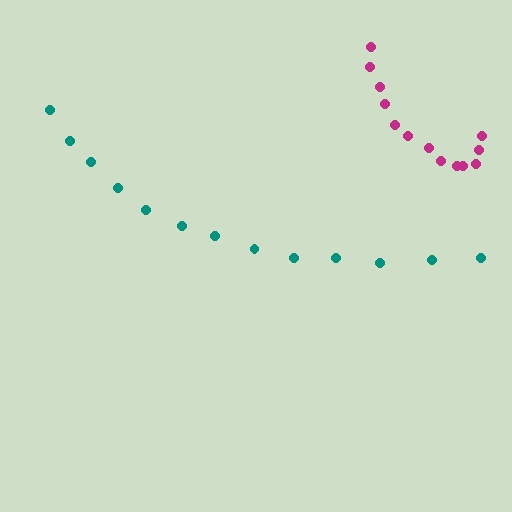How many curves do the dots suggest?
There are 2 distinct paths.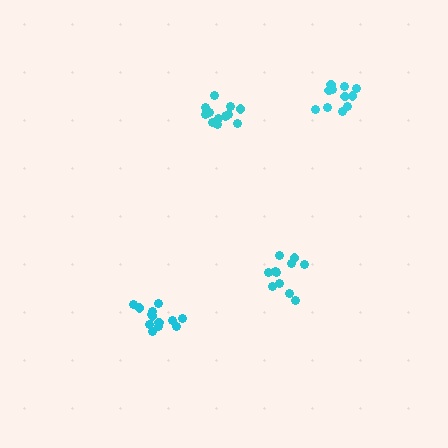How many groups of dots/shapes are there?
There are 4 groups.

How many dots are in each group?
Group 1: 13 dots, Group 2: 12 dots, Group 3: 13 dots, Group 4: 11 dots (49 total).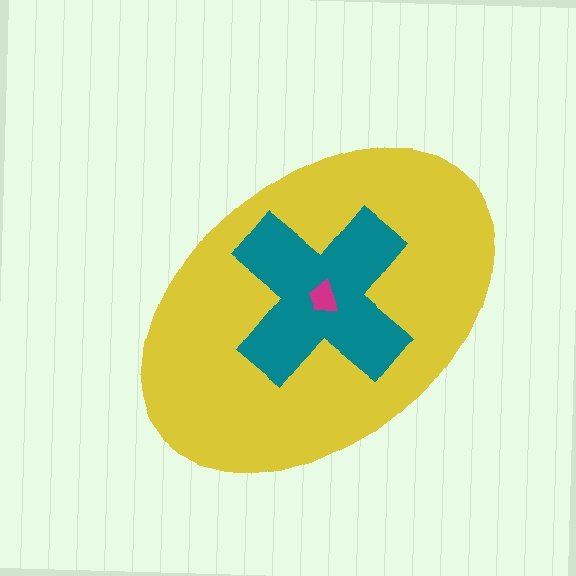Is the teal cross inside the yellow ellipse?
Yes.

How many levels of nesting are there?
3.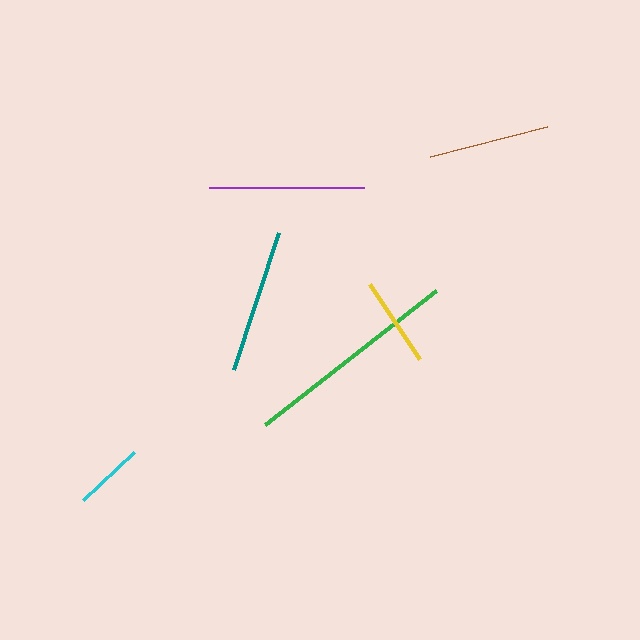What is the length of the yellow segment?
The yellow segment is approximately 91 pixels long.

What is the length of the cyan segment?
The cyan segment is approximately 70 pixels long.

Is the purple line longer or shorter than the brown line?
The purple line is longer than the brown line.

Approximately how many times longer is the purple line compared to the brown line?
The purple line is approximately 1.3 times the length of the brown line.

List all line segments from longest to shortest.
From longest to shortest: green, purple, teal, brown, yellow, cyan.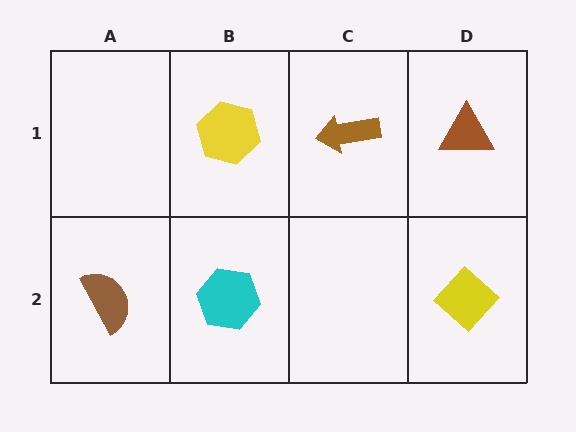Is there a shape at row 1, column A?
No, that cell is empty.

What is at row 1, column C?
A brown arrow.